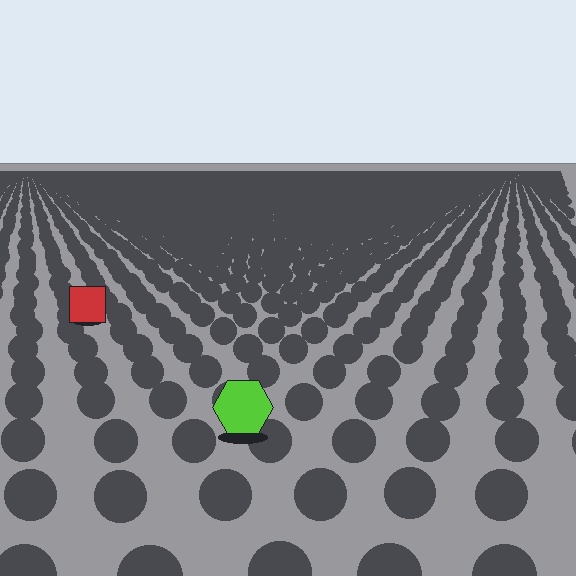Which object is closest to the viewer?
The lime hexagon is closest. The texture marks near it are larger and more spread out.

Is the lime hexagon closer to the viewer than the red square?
Yes. The lime hexagon is closer — you can tell from the texture gradient: the ground texture is coarser near it.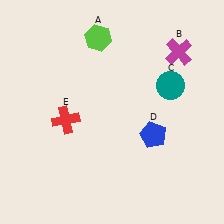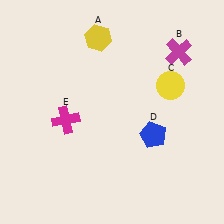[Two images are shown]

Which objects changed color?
A changed from lime to yellow. C changed from teal to yellow. E changed from red to magenta.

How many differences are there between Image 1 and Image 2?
There are 3 differences between the two images.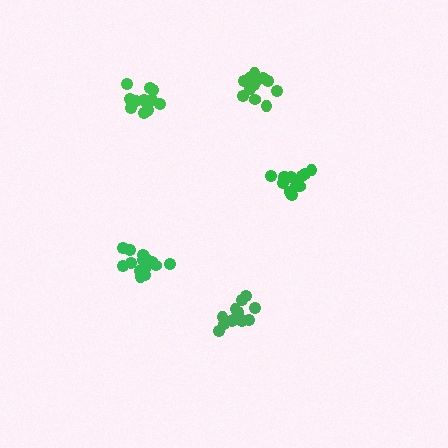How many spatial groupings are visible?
There are 5 spatial groupings.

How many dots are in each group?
Group 1: 17 dots, Group 2: 13 dots, Group 3: 14 dots, Group 4: 12 dots, Group 5: 17 dots (73 total).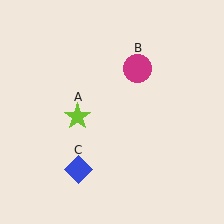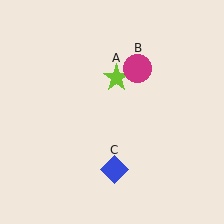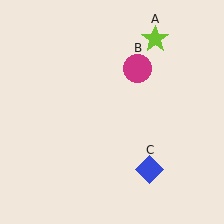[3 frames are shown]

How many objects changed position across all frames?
2 objects changed position: lime star (object A), blue diamond (object C).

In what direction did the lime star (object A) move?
The lime star (object A) moved up and to the right.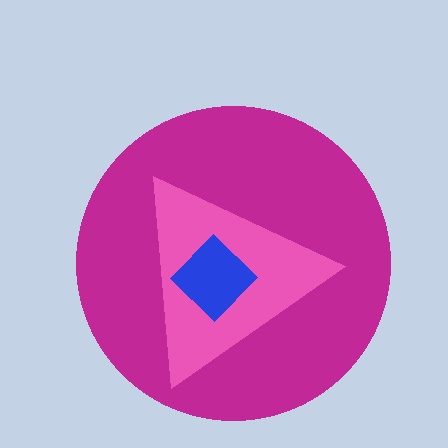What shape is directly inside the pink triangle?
The blue diamond.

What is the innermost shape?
The blue diamond.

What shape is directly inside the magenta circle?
The pink triangle.